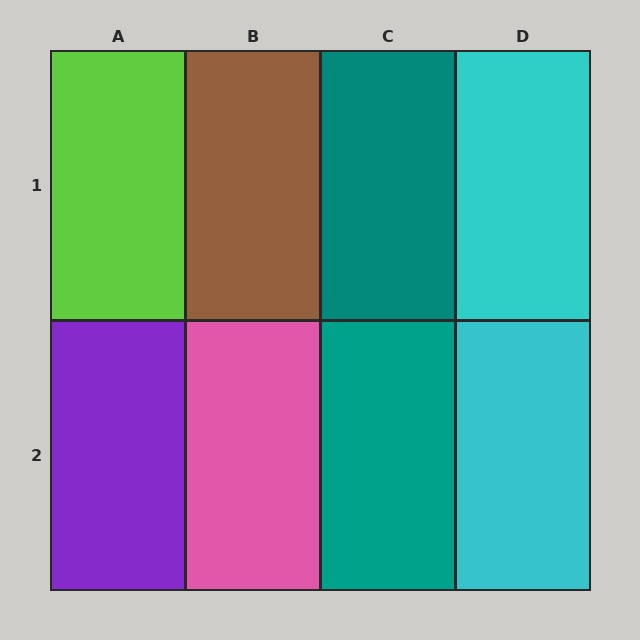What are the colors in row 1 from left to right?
Lime, brown, teal, cyan.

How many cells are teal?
2 cells are teal.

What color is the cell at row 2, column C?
Teal.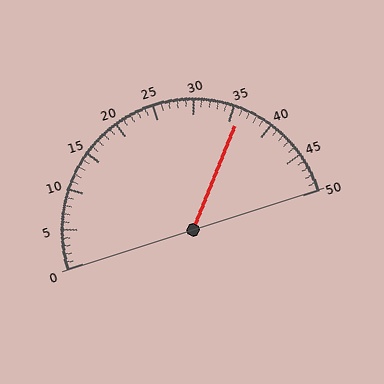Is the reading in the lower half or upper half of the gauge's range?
The reading is in the upper half of the range (0 to 50).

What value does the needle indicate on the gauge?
The needle indicates approximately 36.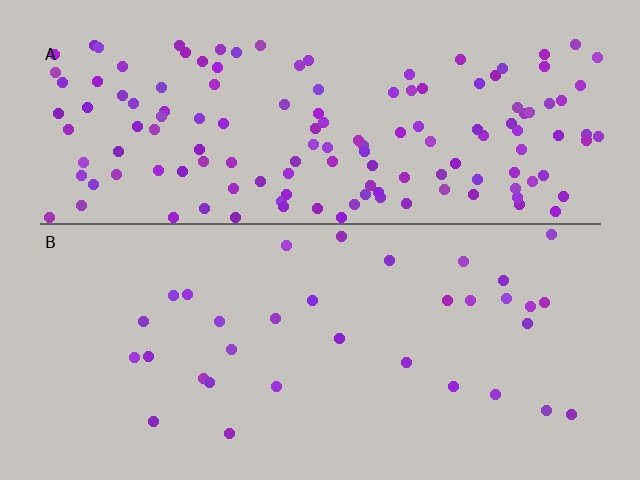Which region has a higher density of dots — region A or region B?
A (the top).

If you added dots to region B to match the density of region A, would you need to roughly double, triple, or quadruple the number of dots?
Approximately quadruple.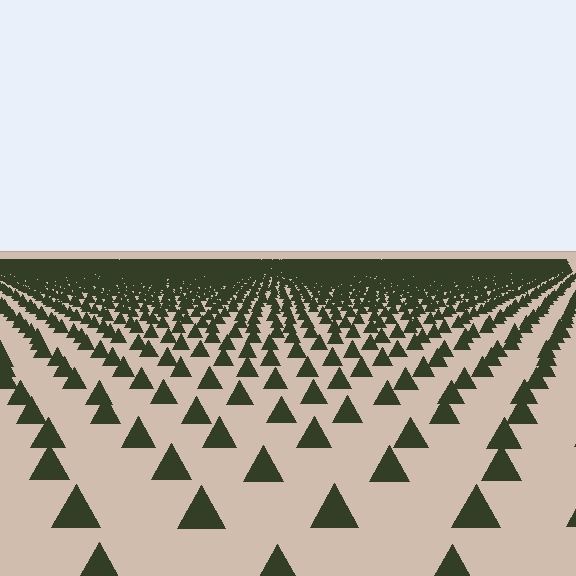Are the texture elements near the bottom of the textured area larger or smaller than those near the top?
Larger. Near the bottom, elements are closer to the viewer and appear at a bigger on-screen size.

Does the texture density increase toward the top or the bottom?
Density increases toward the top.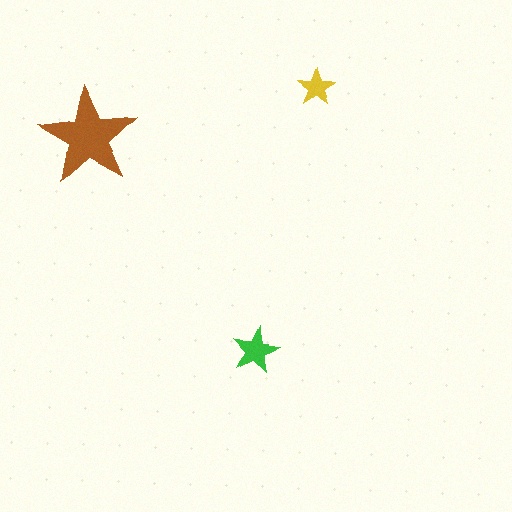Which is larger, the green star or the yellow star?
The green one.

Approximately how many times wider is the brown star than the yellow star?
About 2.5 times wider.